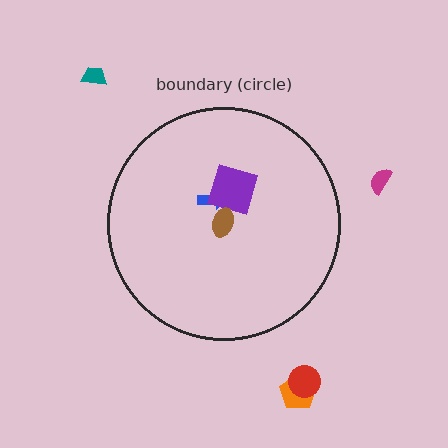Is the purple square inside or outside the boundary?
Inside.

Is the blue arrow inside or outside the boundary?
Inside.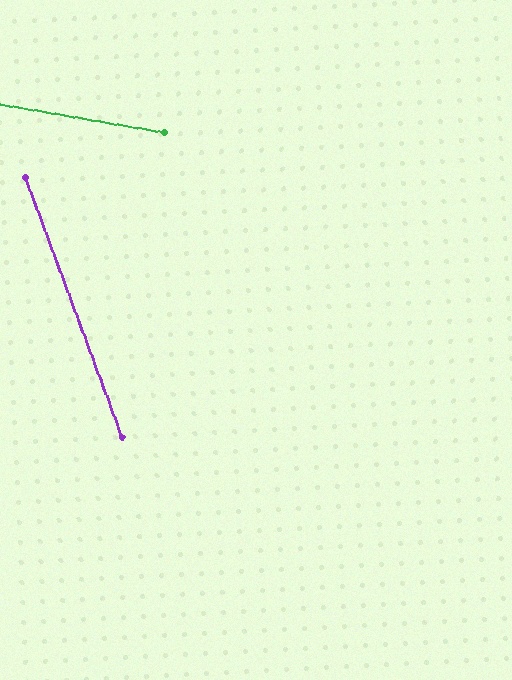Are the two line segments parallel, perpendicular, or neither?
Neither parallel nor perpendicular — they differ by about 60°.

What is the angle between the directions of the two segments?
Approximately 60 degrees.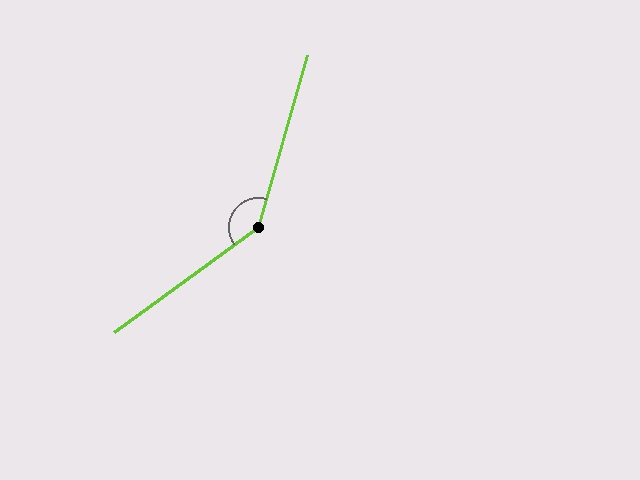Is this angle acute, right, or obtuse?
It is obtuse.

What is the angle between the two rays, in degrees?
Approximately 142 degrees.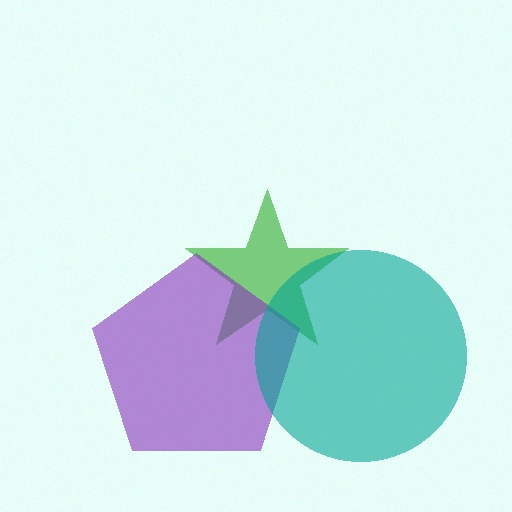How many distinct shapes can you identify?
There are 3 distinct shapes: a green star, a purple pentagon, a teal circle.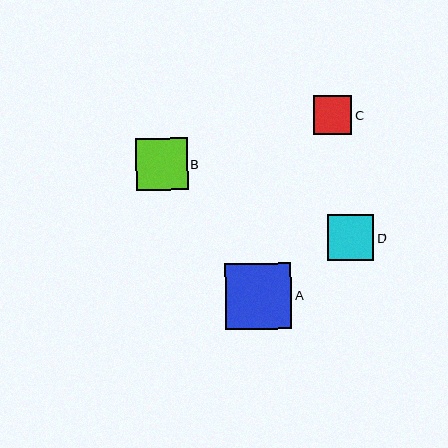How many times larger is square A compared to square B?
Square A is approximately 1.3 times the size of square B.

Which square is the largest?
Square A is the largest with a size of approximately 66 pixels.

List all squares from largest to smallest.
From largest to smallest: A, B, D, C.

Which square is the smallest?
Square C is the smallest with a size of approximately 38 pixels.